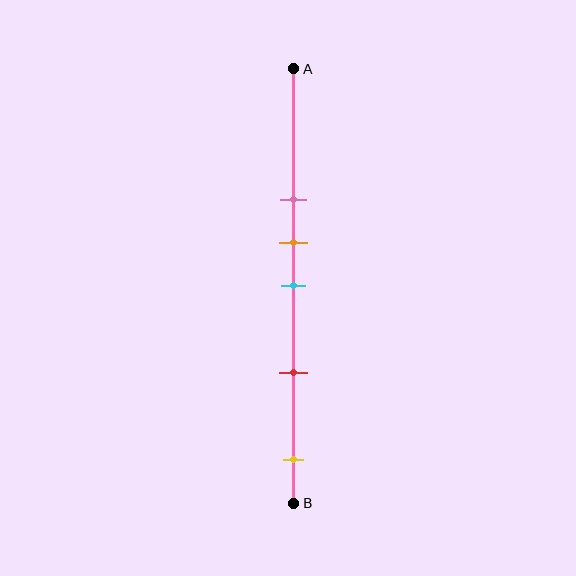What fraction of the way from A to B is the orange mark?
The orange mark is approximately 40% (0.4) of the way from A to B.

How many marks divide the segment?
There are 5 marks dividing the segment.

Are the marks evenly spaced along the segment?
No, the marks are not evenly spaced.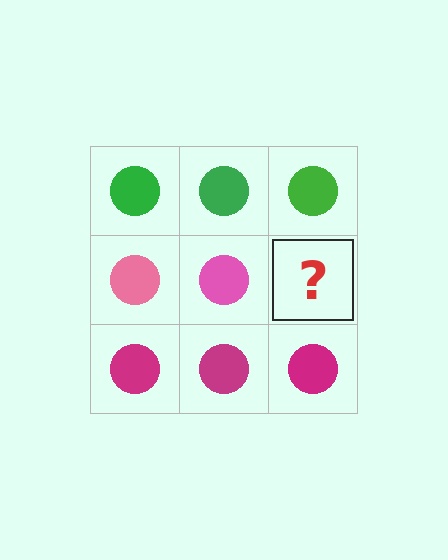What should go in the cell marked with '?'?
The missing cell should contain a pink circle.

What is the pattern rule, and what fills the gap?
The rule is that each row has a consistent color. The gap should be filled with a pink circle.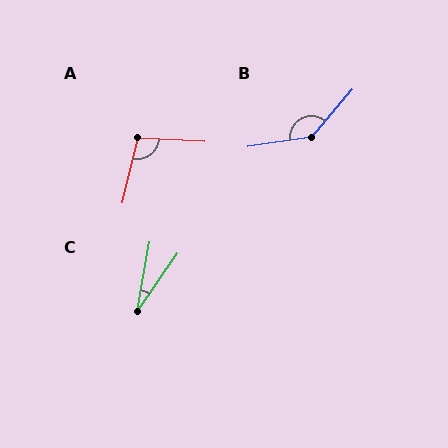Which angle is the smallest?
C, at approximately 25 degrees.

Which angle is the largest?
B, at approximately 139 degrees.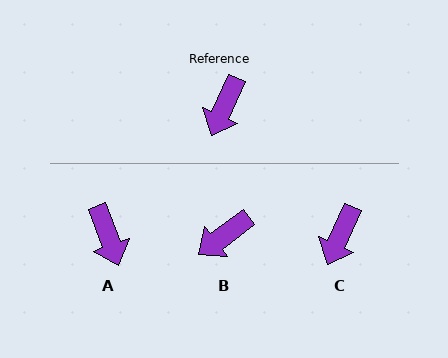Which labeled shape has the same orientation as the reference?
C.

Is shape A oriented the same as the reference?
No, it is off by about 45 degrees.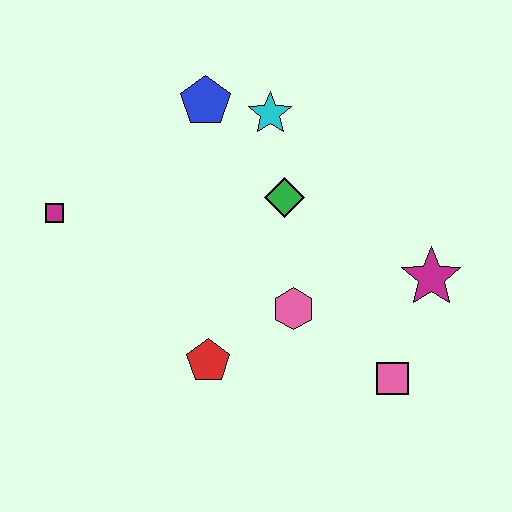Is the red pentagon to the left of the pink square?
Yes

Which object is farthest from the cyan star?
The pink square is farthest from the cyan star.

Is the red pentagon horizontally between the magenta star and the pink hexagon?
No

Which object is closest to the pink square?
The magenta star is closest to the pink square.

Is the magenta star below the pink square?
No